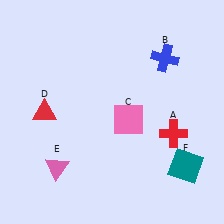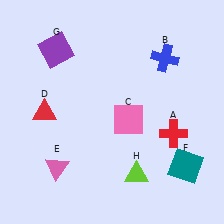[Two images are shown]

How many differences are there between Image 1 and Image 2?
There are 2 differences between the two images.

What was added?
A purple square (G), a lime triangle (H) were added in Image 2.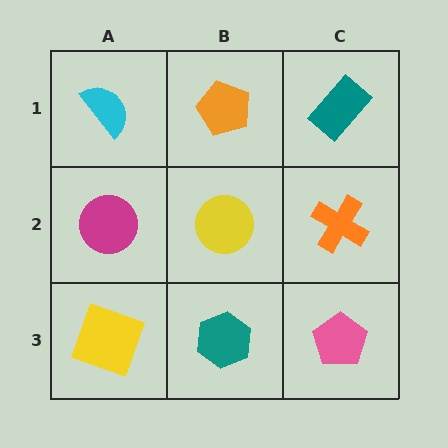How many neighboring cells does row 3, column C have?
2.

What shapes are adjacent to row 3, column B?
A yellow circle (row 2, column B), a yellow square (row 3, column A), a pink pentagon (row 3, column C).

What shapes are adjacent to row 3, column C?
An orange cross (row 2, column C), a teal hexagon (row 3, column B).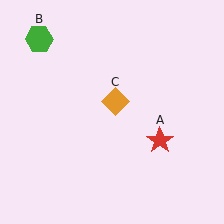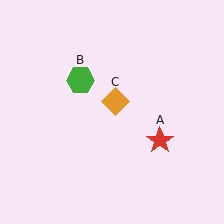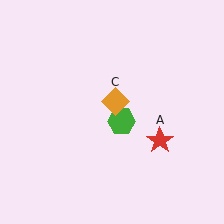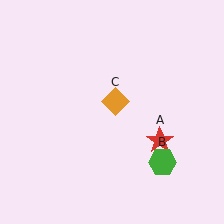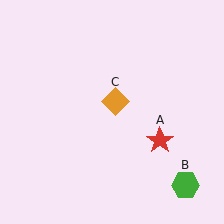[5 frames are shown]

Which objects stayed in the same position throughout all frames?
Red star (object A) and orange diamond (object C) remained stationary.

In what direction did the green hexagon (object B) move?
The green hexagon (object B) moved down and to the right.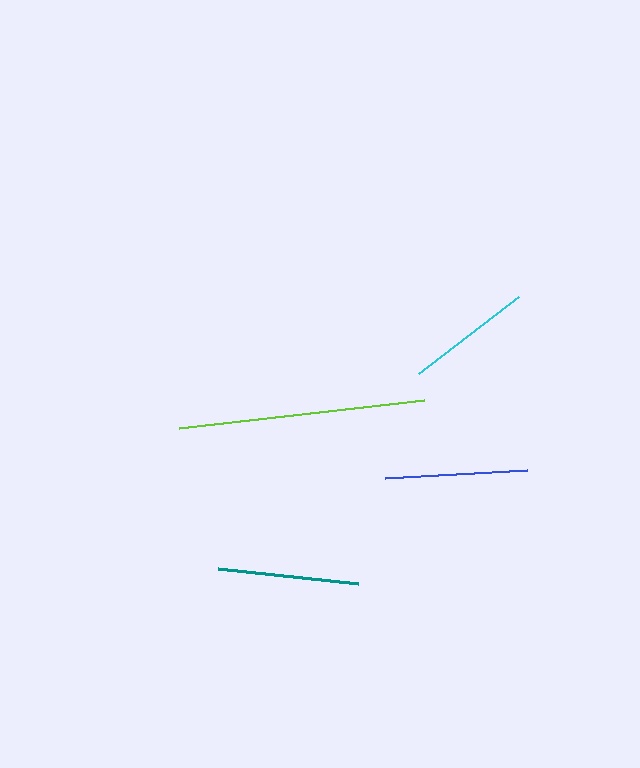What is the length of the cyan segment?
The cyan segment is approximately 126 pixels long.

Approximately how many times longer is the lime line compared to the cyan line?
The lime line is approximately 2.0 times the length of the cyan line.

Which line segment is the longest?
The lime line is the longest at approximately 246 pixels.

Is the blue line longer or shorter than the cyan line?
The blue line is longer than the cyan line.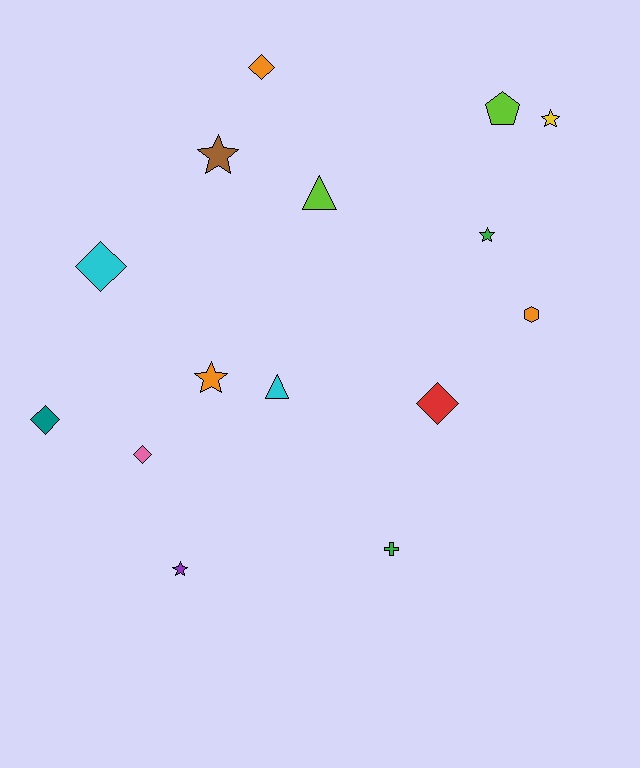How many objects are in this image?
There are 15 objects.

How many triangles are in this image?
There are 2 triangles.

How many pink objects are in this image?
There is 1 pink object.